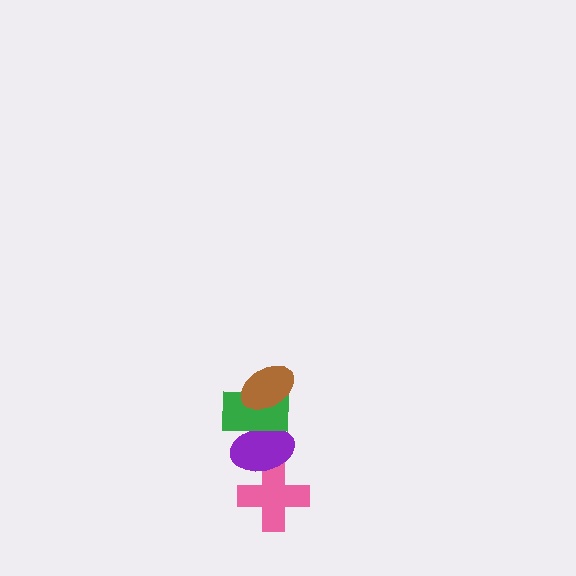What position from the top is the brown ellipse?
The brown ellipse is 1st from the top.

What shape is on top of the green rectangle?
The brown ellipse is on top of the green rectangle.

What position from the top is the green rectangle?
The green rectangle is 2nd from the top.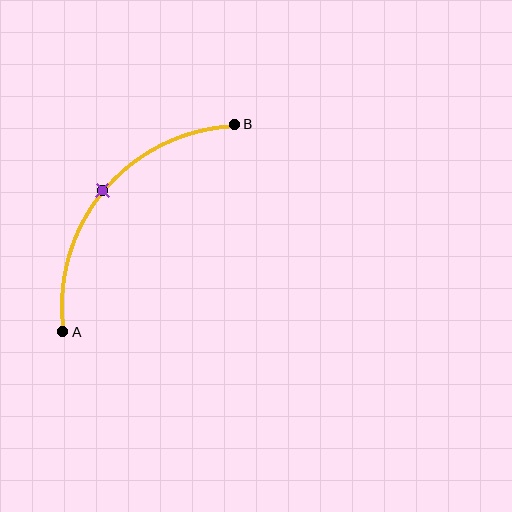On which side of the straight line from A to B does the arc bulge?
The arc bulges above and to the left of the straight line connecting A and B.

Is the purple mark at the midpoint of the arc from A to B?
Yes. The purple mark lies on the arc at equal arc-length from both A and B — it is the arc midpoint.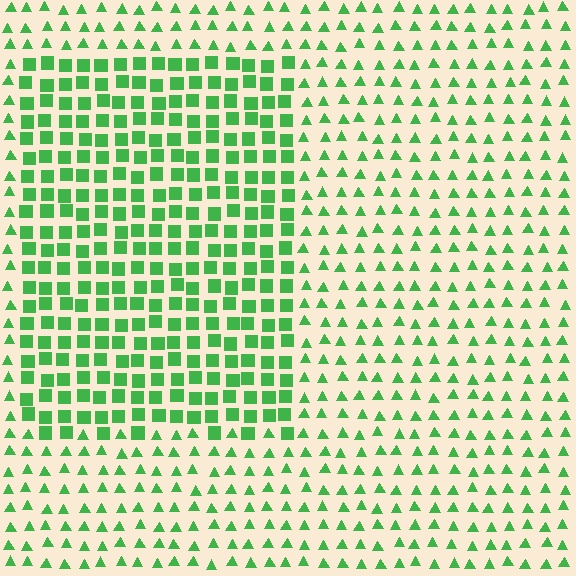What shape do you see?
I see a rectangle.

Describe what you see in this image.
The image is filled with small green elements arranged in a uniform grid. A rectangle-shaped region contains squares, while the surrounding area contains triangles. The boundary is defined purely by the change in element shape.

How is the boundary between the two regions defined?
The boundary is defined by a change in element shape: squares inside vs. triangles outside. All elements share the same color and spacing.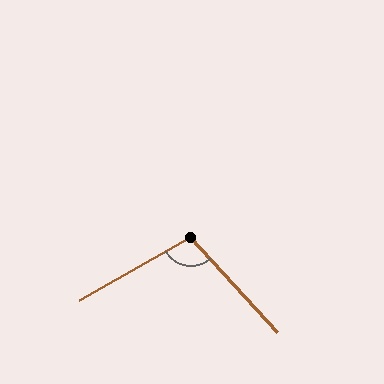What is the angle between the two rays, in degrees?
Approximately 103 degrees.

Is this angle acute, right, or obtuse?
It is obtuse.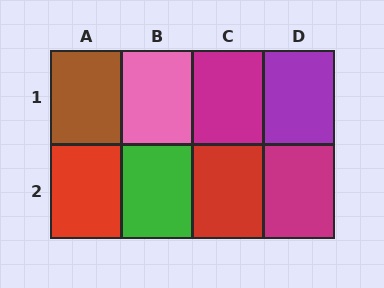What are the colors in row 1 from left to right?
Brown, pink, magenta, purple.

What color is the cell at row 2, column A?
Red.